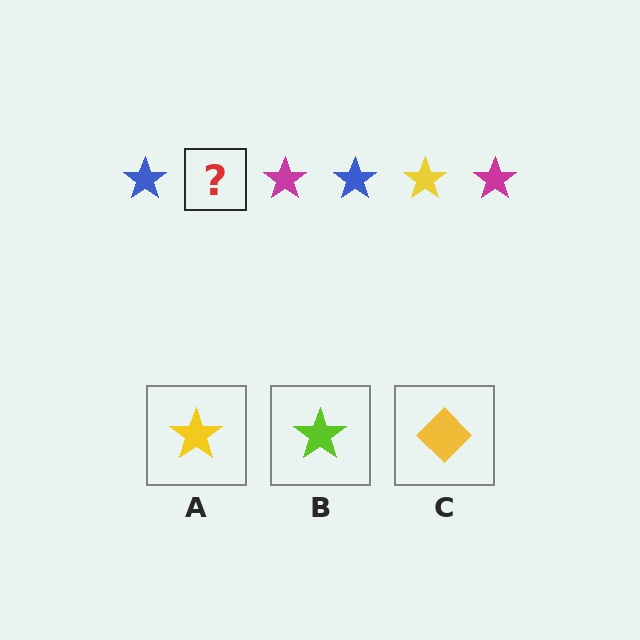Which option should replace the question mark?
Option A.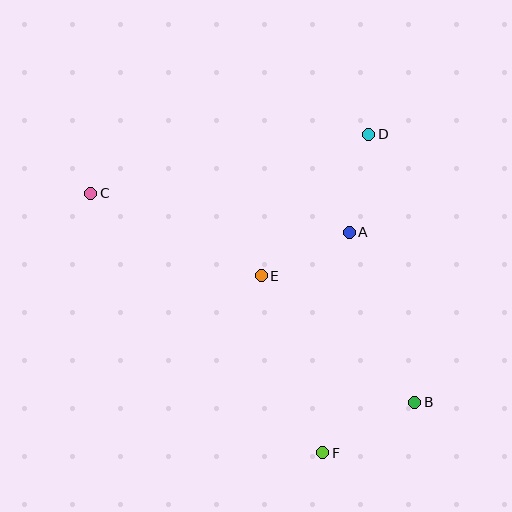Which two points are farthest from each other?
Points B and C are farthest from each other.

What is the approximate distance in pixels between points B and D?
The distance between B and D is approximately 272 pixels.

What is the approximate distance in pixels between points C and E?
The distance between C and E is approximately 189 pixels.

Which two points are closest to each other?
Points A and E are closest to each other.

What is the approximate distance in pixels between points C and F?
The distance between C and F is approximately 348 pixels.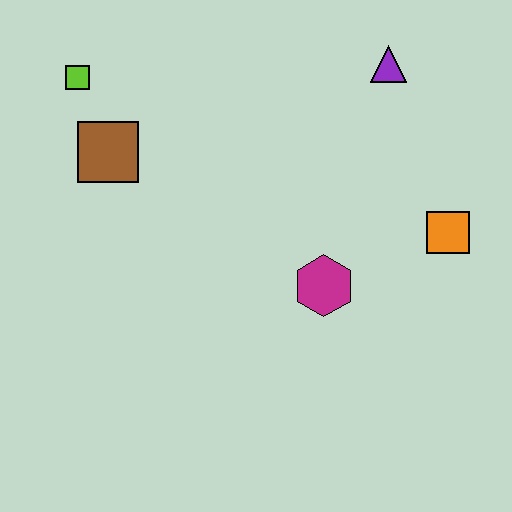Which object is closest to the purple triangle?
The orange square is closest to the purple triangle.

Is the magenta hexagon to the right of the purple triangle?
No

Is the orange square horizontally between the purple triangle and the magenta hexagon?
No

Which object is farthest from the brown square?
The orange square is farthest from the brown square.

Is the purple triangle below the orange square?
No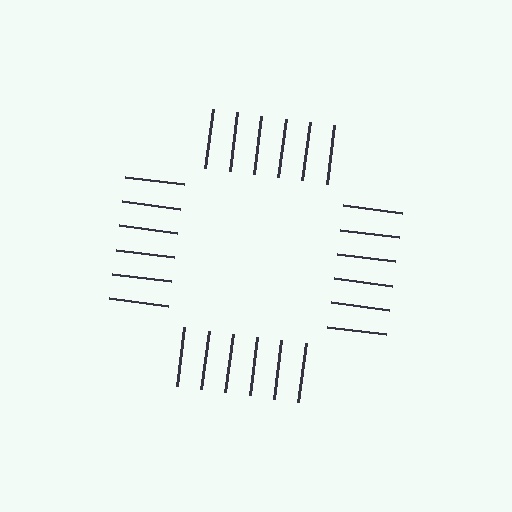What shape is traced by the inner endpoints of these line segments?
An illusory square — the line segments terminate on its edges but no continuous stroke is drawn.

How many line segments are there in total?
24 — 6 along each of the 4 edges.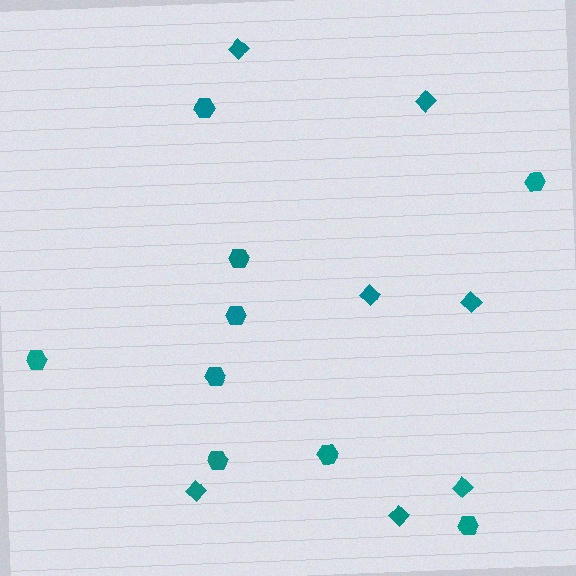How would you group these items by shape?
There are 2 groups: one group of diamonds (7) and one group of hexagons (9).